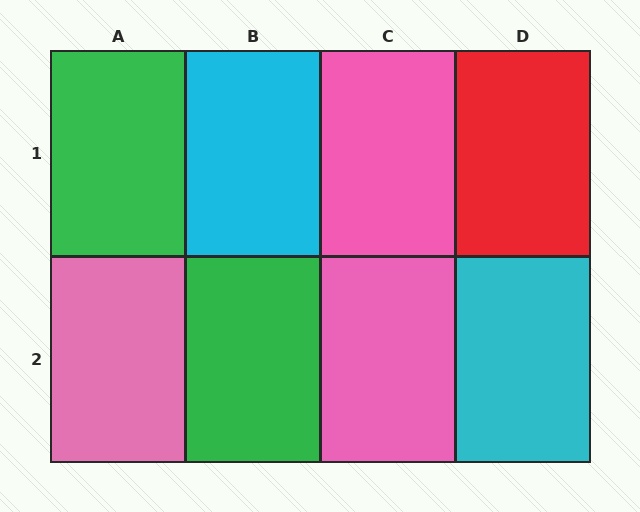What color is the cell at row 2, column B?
Green.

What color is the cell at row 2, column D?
Cyan.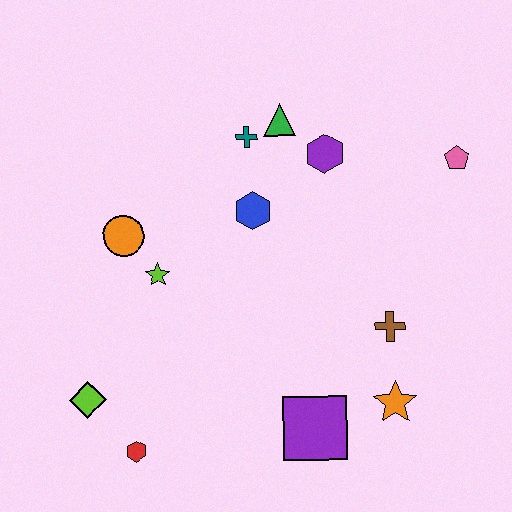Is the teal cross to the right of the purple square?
No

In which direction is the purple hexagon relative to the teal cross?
The purple hexagon is to the right of the teal cross.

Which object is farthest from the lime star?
The pink pentagon is farthest from the lime star.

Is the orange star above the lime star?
No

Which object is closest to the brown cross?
The orange star is closest to the brown cross.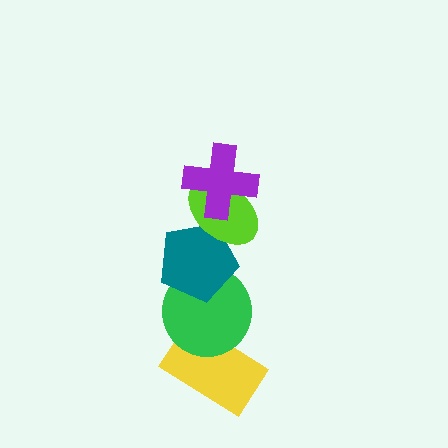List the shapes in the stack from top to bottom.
From top to bottom: the purple cross, the lime ellipse, the teal pentagon, the green circle, the yellow rectangle.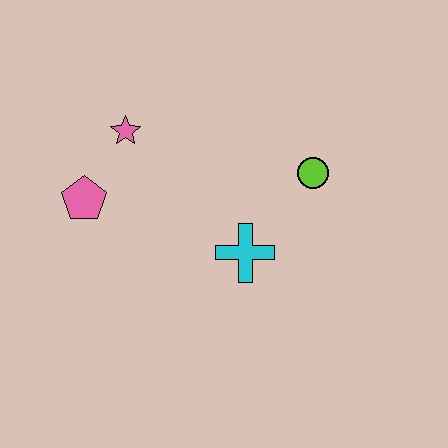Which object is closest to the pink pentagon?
The pink star is closest to the pink pentagon.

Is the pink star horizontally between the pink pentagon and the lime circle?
Yes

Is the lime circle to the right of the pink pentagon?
Yes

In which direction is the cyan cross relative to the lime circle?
The cyan cross is below the lime circle.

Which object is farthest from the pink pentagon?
The lime circle is farthest from the pink pentagon.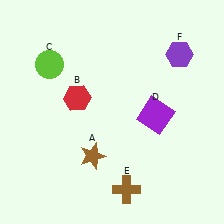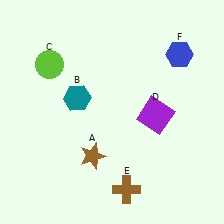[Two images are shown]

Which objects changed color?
B changed from red to teal. F changed from purple to blue.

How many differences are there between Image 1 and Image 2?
There are 2 differences between the two images.